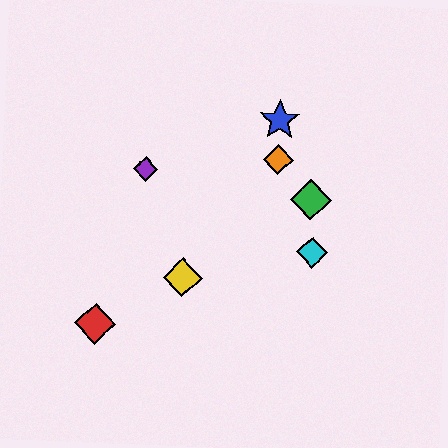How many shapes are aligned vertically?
2 shapes (the blue star, the orange diamond) are aligned vertically.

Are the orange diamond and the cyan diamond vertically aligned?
No, the orange diamond is at x≈278 and the cyan diamond is at x≈312.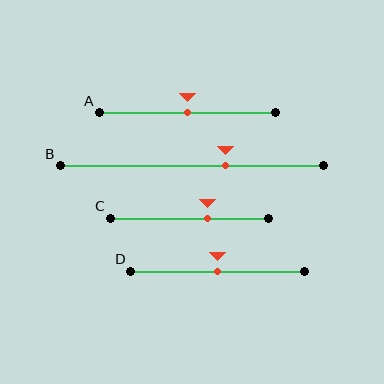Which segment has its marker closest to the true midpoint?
Segment A has its marker closest to the true midpoint.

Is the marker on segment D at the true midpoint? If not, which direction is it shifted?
Yes, the marker on segment D is at the true midpoint.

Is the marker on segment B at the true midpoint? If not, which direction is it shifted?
No, the marker on segment B is shifted to the right by about 13% of the segment length.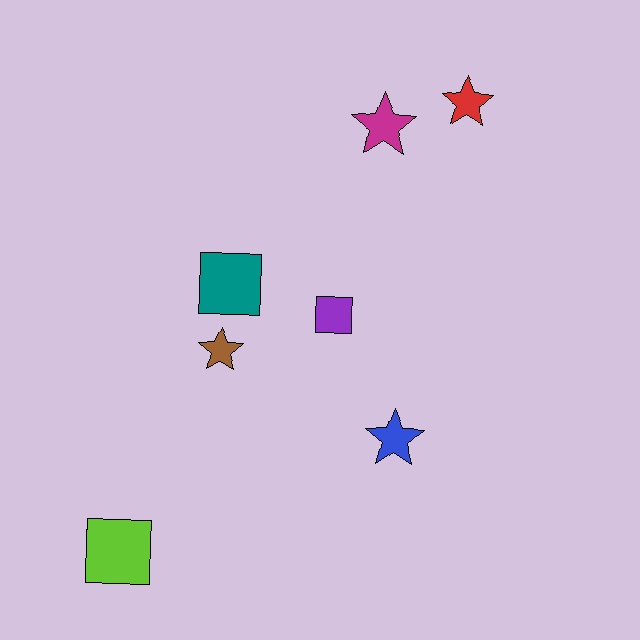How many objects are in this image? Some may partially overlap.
There are 7 objects.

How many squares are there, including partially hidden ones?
There are 3 squares.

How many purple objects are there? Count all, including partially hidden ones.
There is 1 purple object.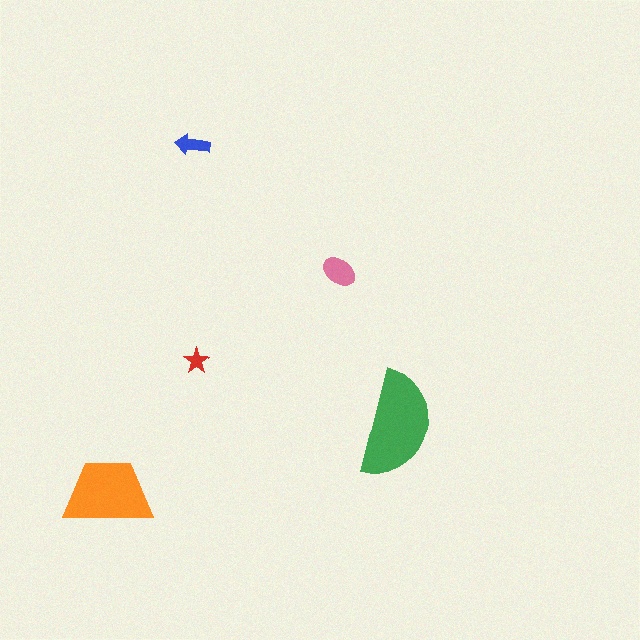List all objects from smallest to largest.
The red star, the blue arrow, the pink ellipse, the orange trapezoid, the green semicircle.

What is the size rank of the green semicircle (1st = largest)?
1st.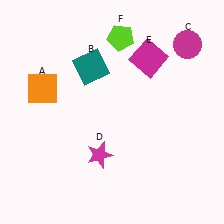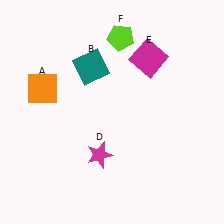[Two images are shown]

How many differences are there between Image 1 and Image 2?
There is 1 difference between the two images.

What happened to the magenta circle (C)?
The magenta circle (C) was removed in Image 2. It was in the top-right area of Image 1.